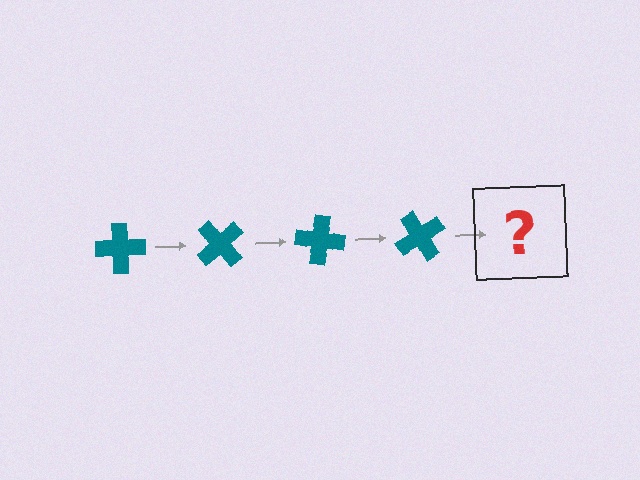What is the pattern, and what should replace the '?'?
The pattern is that the cross rotates 50 degrees each step. The '?' should be a teal cross rotated 200 degrees.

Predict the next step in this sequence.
The next step is a teal cross rotated 200 degrees.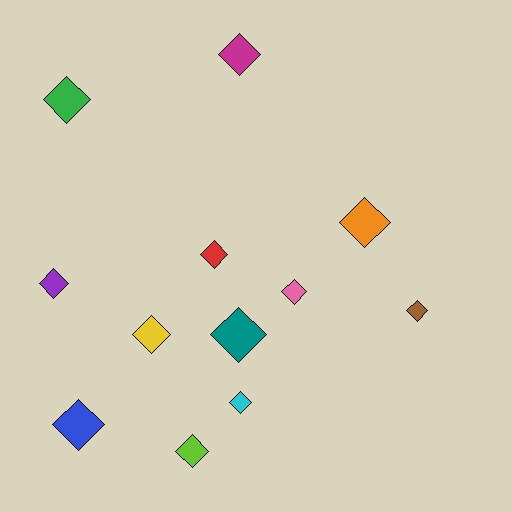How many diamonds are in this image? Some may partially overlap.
There are 12 diamonds.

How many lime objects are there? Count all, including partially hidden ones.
There is 1 lime object.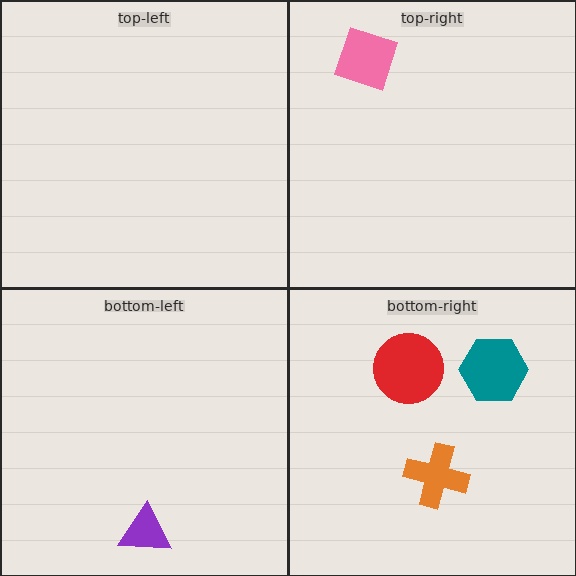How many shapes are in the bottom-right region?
3.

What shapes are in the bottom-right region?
The red circle, the orange cross, the teal hexagon.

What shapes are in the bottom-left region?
The purple triangle.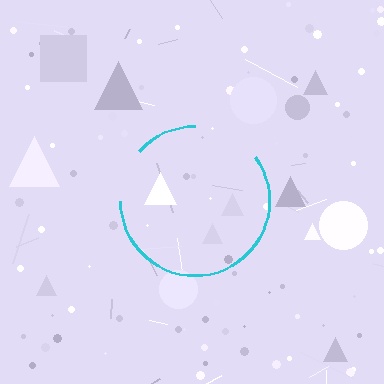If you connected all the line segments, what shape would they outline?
They would outline a circle.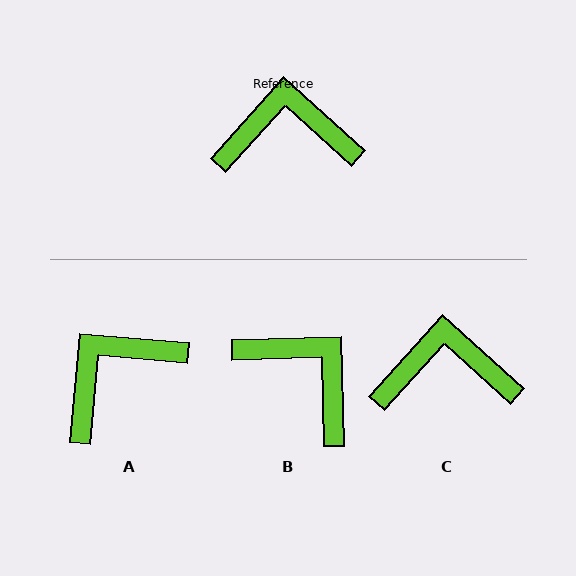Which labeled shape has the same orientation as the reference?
C.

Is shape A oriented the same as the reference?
No, it is off by about 37 degrees.